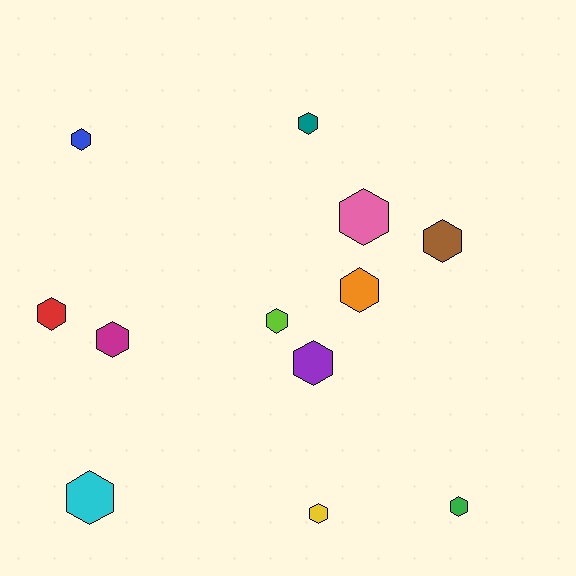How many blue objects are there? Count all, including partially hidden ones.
There is 1 blue object.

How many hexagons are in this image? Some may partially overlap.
There are 12 hexagons.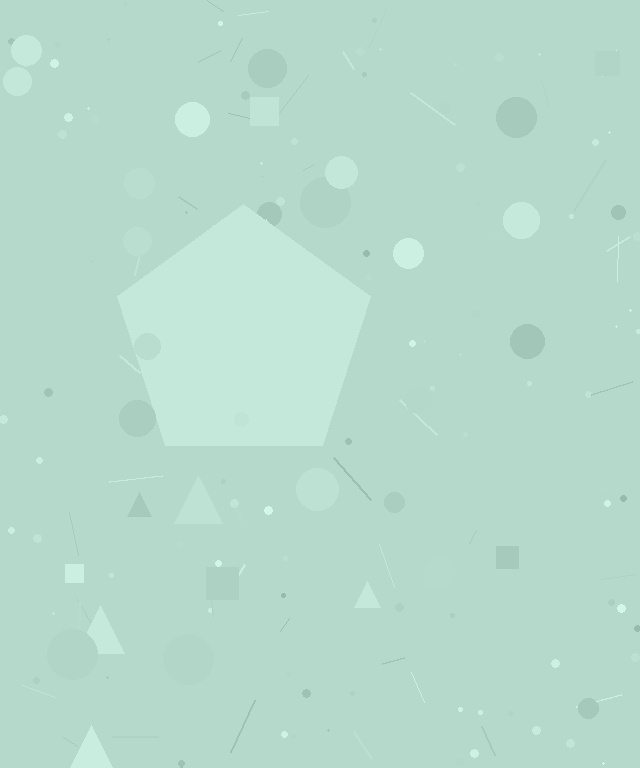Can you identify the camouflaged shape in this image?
The camouflaged shape is a pentagon.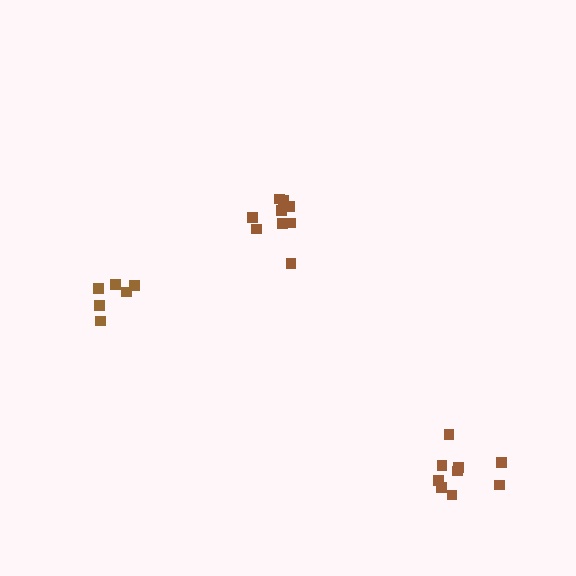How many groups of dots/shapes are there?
There are 3 groups.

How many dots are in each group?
Group 1: 9 dots, Group 2: 9 dots, Group 3: 6 dots (24 total).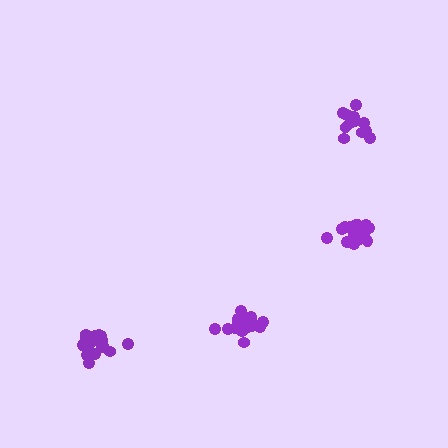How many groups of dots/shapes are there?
There are 4 groups.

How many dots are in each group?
Group 1: 16 dots, Group 2: 19 dots, Group 3: 13 dots, Group 4: 15 dots (63 total).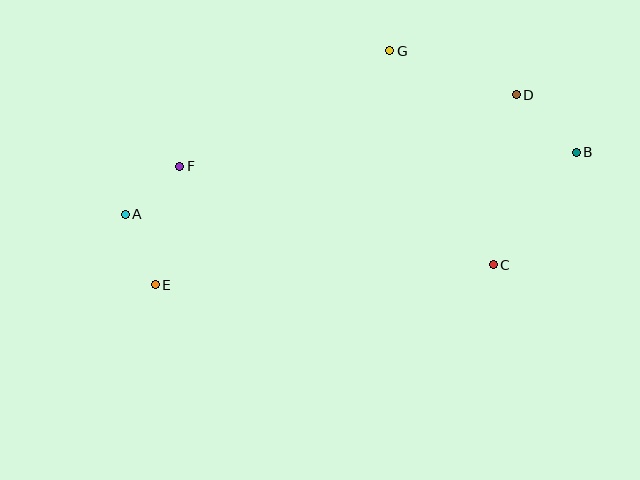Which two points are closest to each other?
Points A and F are closest to each other.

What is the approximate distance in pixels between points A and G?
The distance between A and G is approximately 311 pixels.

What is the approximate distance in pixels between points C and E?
The distance between C and E is approximately 338 pixels.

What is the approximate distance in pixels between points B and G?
The distance between B and G is approximately 212 pixels.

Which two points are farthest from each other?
Points A and B are farthest from each other.